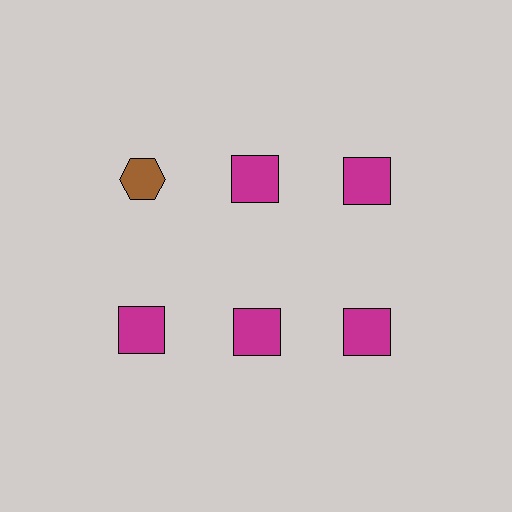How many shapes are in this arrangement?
There are 6 shapes arranged in a grid pattern.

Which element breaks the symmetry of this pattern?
The brown hexagon in the top row, leftmost column breaks the symmetry. All other shapes are magenta squares.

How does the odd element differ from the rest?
It differs in both color (brown instead of magenta) and shape (hexagon instead of square).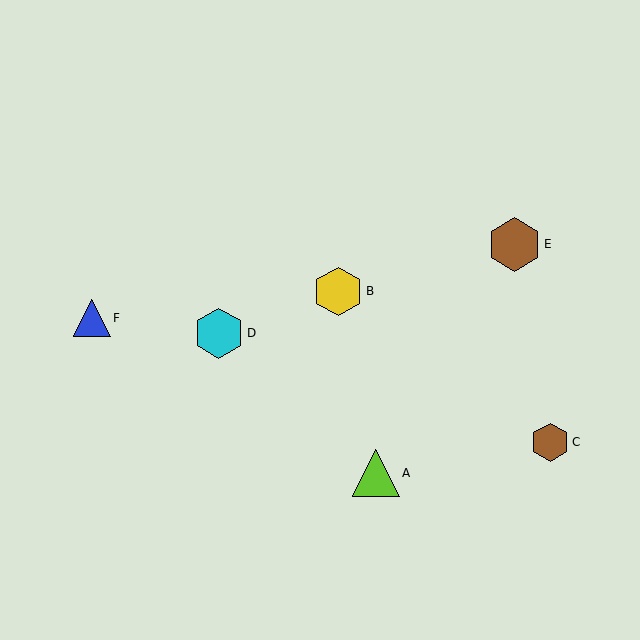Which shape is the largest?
The brown hexagon (labeled E) is the largest.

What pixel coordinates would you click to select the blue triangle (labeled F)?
Click at (92, 318) to select the blue triangle F.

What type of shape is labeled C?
Shape C is a brown hexagon.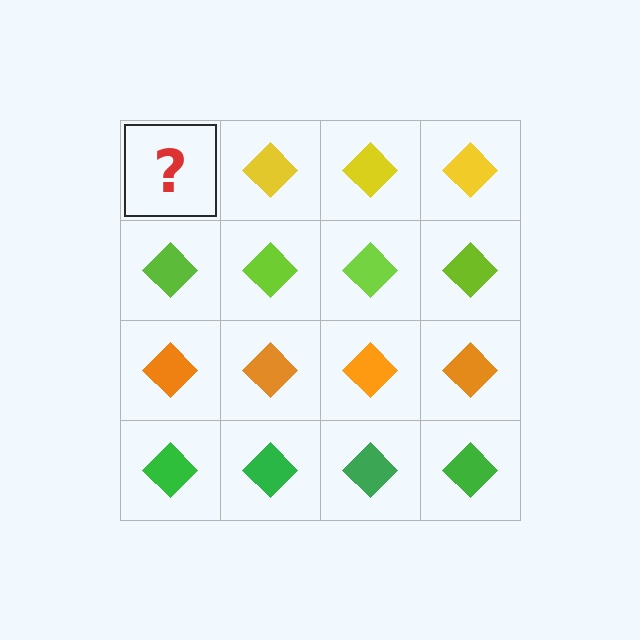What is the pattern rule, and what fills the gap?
The rule is that each row has a consistent color. The gap should be filled with a yellow diamond.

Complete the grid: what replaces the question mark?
The question mark should be replaced with a yellow diamond.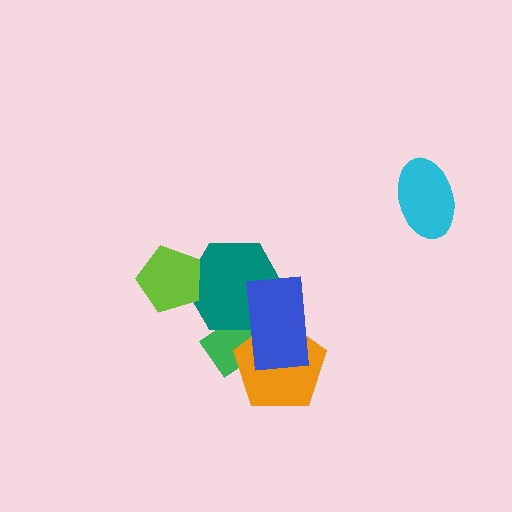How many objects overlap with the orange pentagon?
2 objects overlap with the orange pentagon.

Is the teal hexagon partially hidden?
Yes, it is partially covered by another shape.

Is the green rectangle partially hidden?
Yes, it is partially covered by another shape.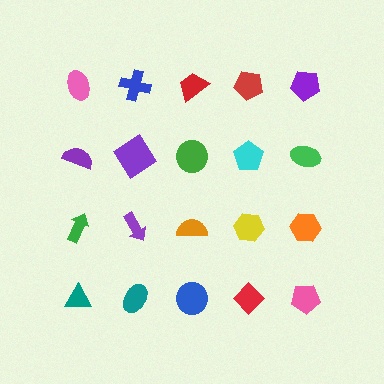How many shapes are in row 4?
5 shapes.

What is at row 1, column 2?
A blue cross.